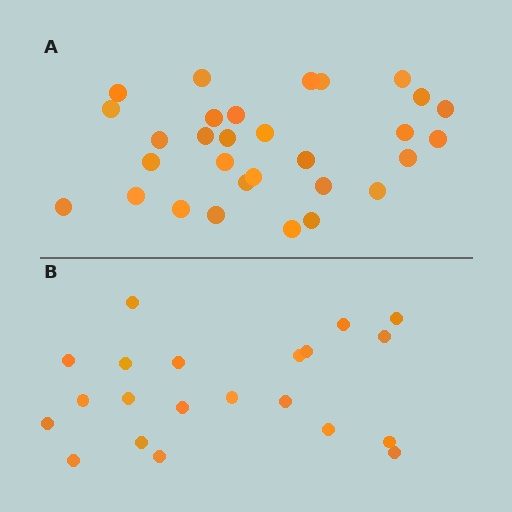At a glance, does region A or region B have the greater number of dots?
Region A (the top region) has more dots.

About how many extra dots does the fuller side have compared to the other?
Region A has roughly 8 or so more dots than region B.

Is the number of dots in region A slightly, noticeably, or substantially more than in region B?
Region A has noticeably more, but not dramatically so. The ratio is roughly 1.4 to 1.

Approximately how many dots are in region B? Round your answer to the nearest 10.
About 20 dots. (The exact count is 21, which rounds to 20.)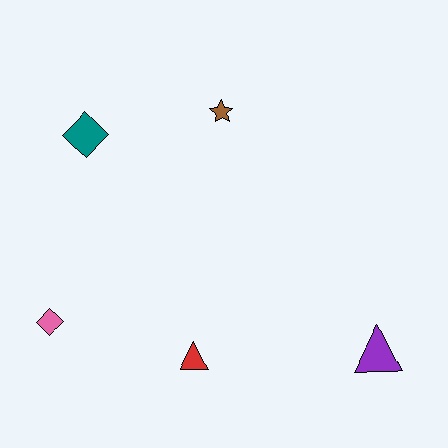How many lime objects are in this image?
There are no lime objects.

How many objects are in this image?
There are 5 objects.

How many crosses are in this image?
There are no crosses.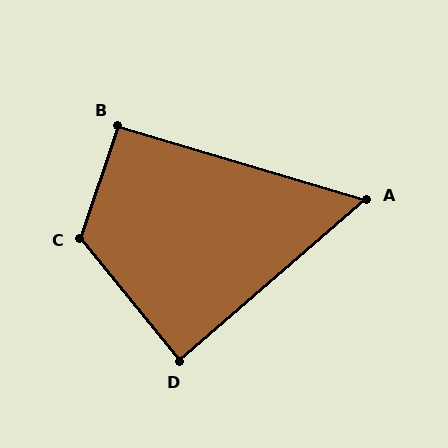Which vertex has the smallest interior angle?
A, at approximately 57 degrees.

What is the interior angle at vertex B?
Approximately 92 degrees (approximately right).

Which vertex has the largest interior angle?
C, at approximately 123 degrees.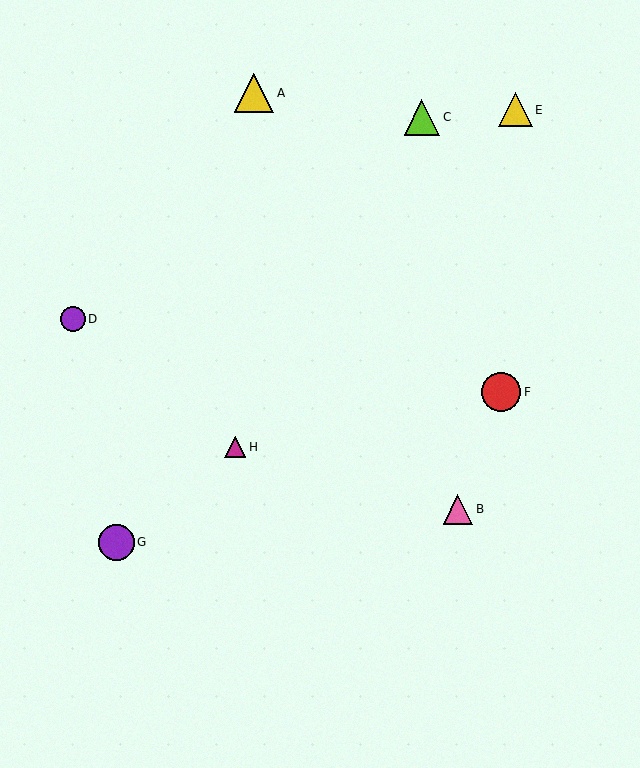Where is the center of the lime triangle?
The center of the lime triangle is at (422, 117).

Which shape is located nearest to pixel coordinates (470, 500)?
The pink triangle (labeled B) at (458, 509) is nearest to that location.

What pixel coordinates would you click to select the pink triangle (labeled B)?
Click at (458, 509) to select the pink triangle B.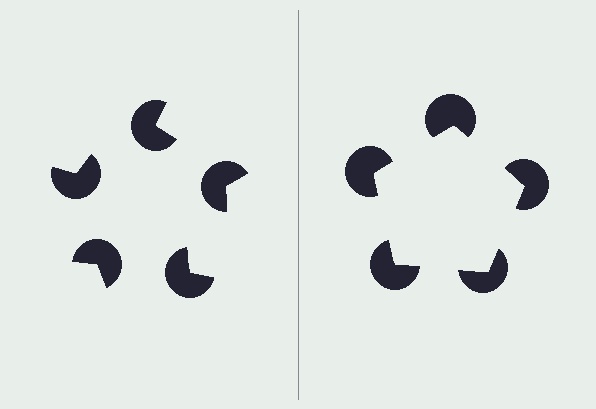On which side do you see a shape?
An illusory pentagon appears on the right side. On the left side the wedge cuts are rotated, so no coherent shape forms.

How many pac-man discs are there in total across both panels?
10 — 5 on each side.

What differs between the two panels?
The pac-man discs are positioned identically on both sides; only the wedge orientations differ. On the right they align to a pentagon; on the left they are misaligned.